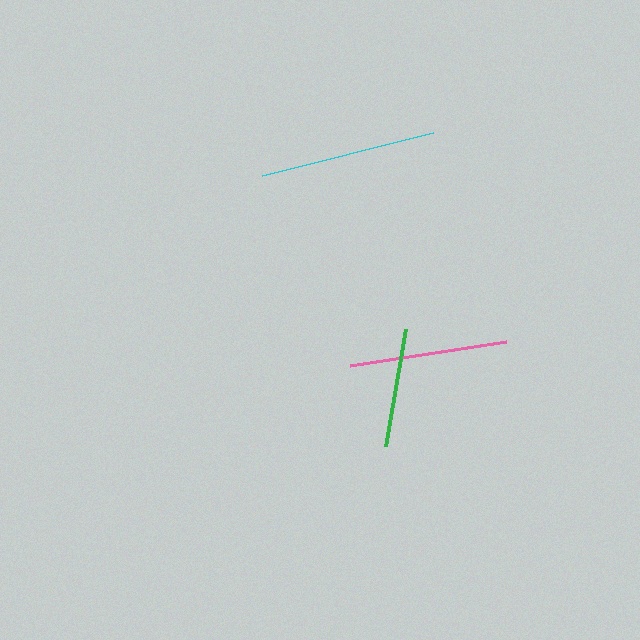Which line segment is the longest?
The cyan line is the longest at approximately 177 pixels.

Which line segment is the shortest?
The green line is the shortest at approximately 119 pixels.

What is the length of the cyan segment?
The cyan segment is approximately 177 pixels long.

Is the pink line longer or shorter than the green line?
The pink line is longer than the green line.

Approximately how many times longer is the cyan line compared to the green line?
The cyan line is approximately 1.5 times the length of the green line.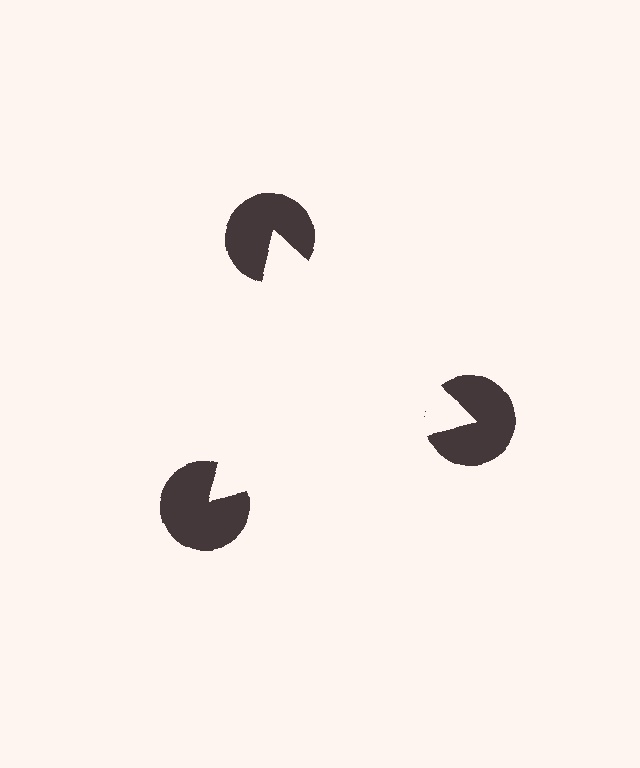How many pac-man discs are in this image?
There are 3 — one at each vertex of the illusory triangle.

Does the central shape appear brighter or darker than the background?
It typically appears slightly brighter than the background, even though no actual brightness change is drawn.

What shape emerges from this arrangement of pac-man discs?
An illusory triangle — its edges are inferred from the aligned wedge cuts in the pac-man discs, not physically drawn.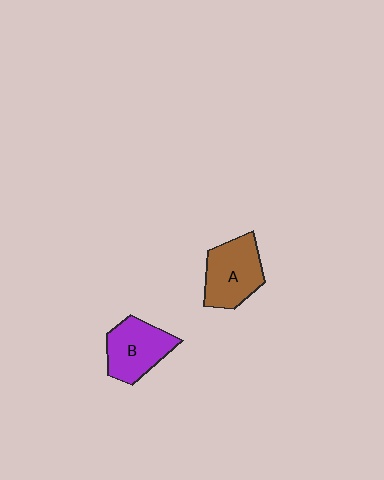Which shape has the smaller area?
Shape B (purple).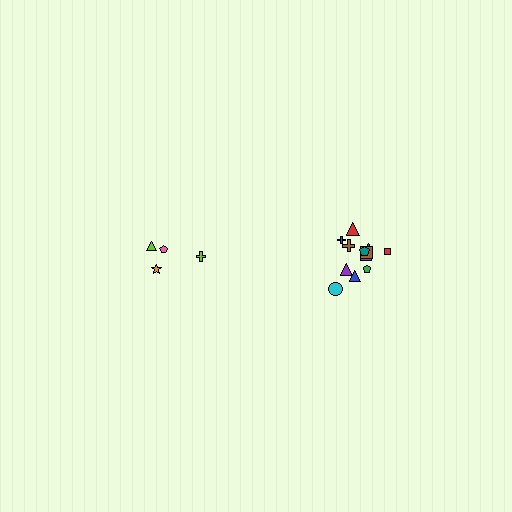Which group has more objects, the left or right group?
The right group.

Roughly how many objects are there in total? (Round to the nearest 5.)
Roughly 15 objects in total.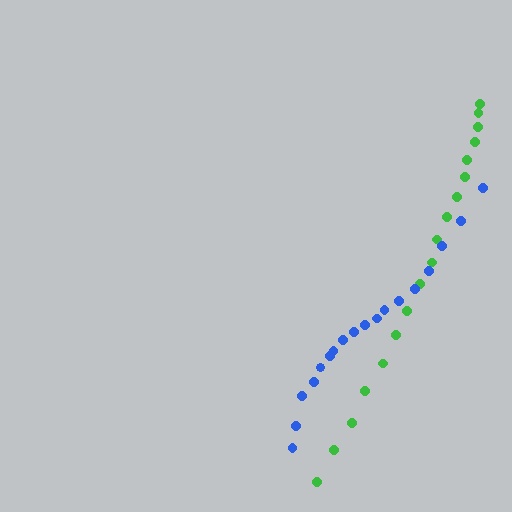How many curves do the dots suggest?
There are 2 distinct paths.